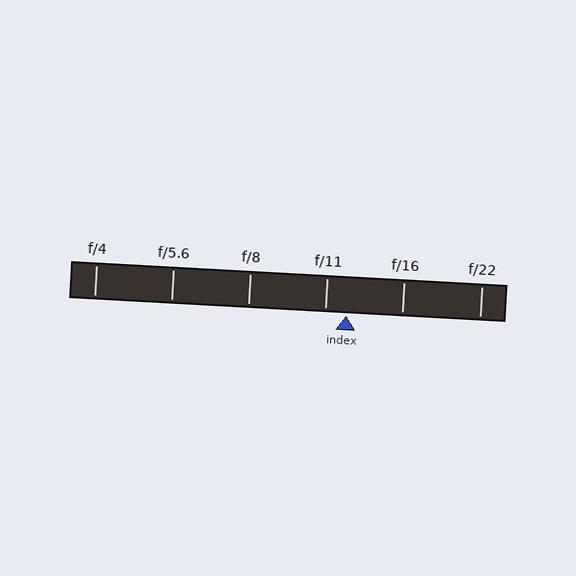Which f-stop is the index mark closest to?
The index mark is closest to f/11.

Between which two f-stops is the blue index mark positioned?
The index mark is between f/11 and f/16.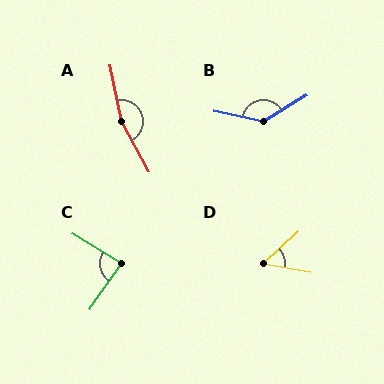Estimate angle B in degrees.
Approximately 137 degrees.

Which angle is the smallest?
D, at approximately 53 degrees.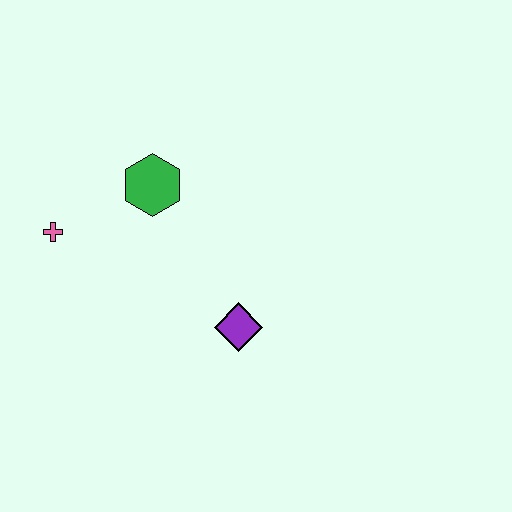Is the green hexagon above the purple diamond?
Yes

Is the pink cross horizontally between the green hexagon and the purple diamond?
No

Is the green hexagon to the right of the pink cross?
Yes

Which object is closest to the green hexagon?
The pink cross is closest to the green hexagon.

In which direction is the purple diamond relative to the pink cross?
The purple diamond is to the right of the pink cross.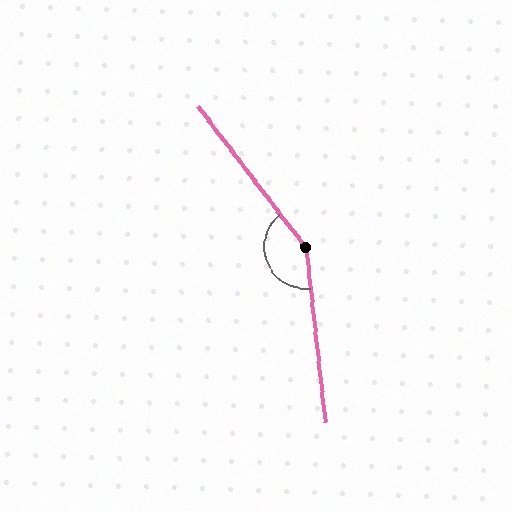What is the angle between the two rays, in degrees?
Approximately 149 degrees.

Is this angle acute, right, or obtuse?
It is obtuse.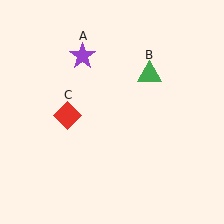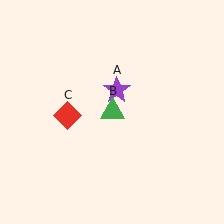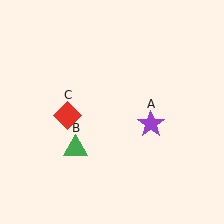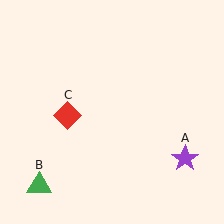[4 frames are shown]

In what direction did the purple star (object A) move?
The purple star (object A) moved down and to the right.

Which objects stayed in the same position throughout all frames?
Red diamond (object C) remained stationary.